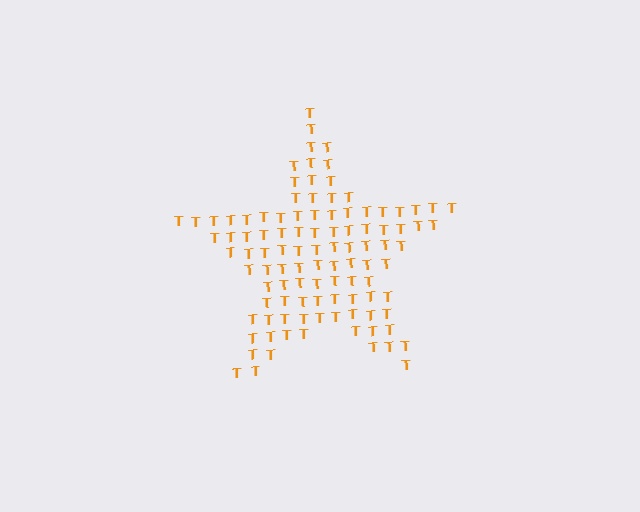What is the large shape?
The large shape is a star.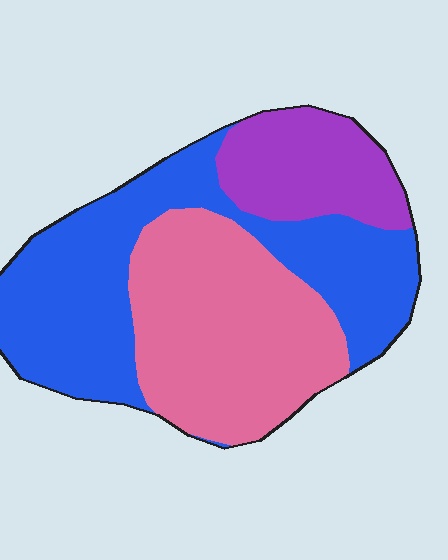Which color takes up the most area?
Blue, at roughly 45%.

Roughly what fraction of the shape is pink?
Pink covers about 40% of the shape.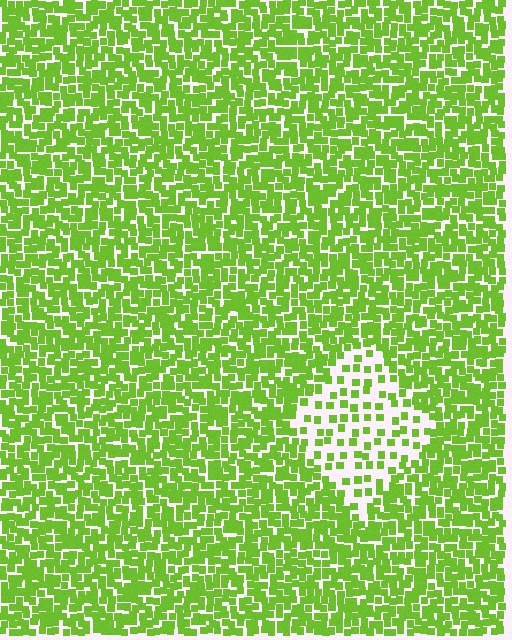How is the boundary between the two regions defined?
The boundary is defined by a change in element density (approximately 2.7x ratio). All elements are the same color, size, and shape.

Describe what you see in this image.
The image contains small lime elements arranged at two different densities. A diamond-shaped region is visible where the elements are less densely packed than the surrounding area.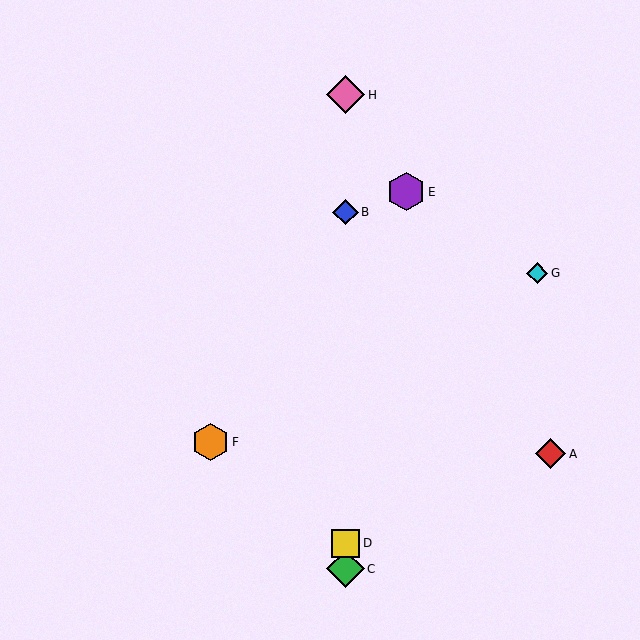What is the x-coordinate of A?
Object A is at x≈551.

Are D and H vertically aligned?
Yes, both are at x≈346.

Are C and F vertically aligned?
No, C is at x≈346 and F is at x≈211.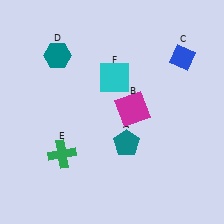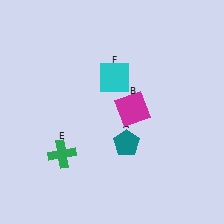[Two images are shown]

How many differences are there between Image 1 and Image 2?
There are 2 differences between the two images.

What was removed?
The blue diamond (C), the teal hexagon (D) were removed in Image 2.